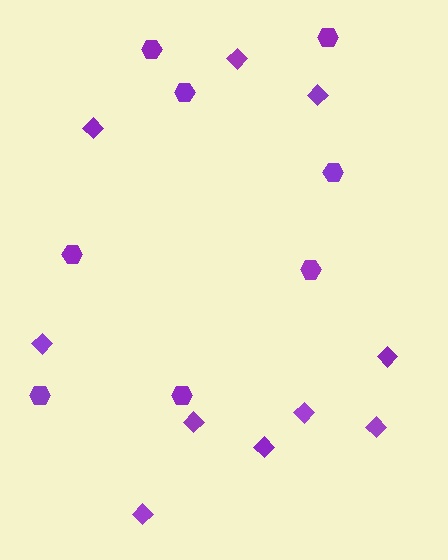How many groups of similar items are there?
There are 2 groups: one group of hexagons (8) and one group of diamonds (10).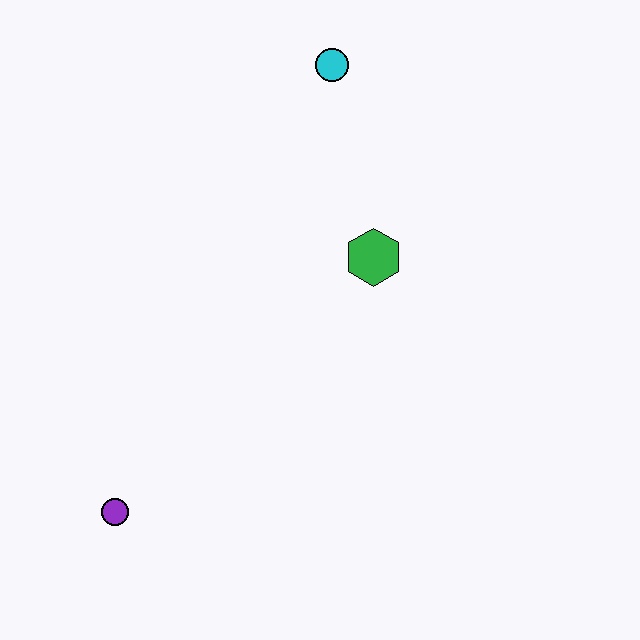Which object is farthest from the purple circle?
The cyan circle is farthest from the purple circle.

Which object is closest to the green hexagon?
The cyan circle is closest to the green hexagon.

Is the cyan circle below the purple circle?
No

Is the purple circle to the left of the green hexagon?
Yes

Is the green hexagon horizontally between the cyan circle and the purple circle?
No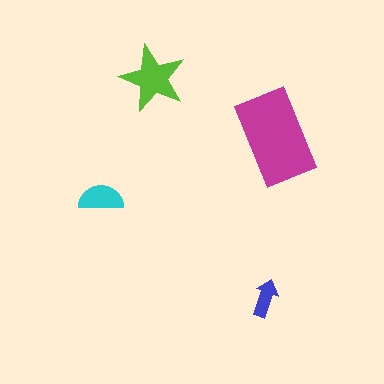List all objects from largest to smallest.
The magenta rectangle, the lime star, the cyan semicircle, the blue arrow.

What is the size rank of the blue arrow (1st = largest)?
4th.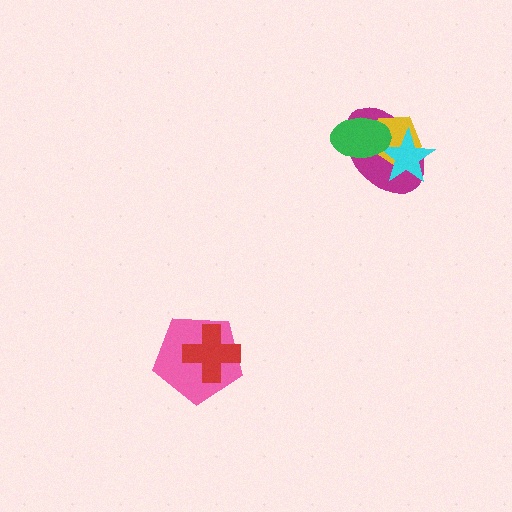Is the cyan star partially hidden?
Yes, it is partially covered by another shape.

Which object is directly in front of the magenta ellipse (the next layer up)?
The yellow pentagon is directly in front of the magenta ellipse.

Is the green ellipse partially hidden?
No, no other shape covers it.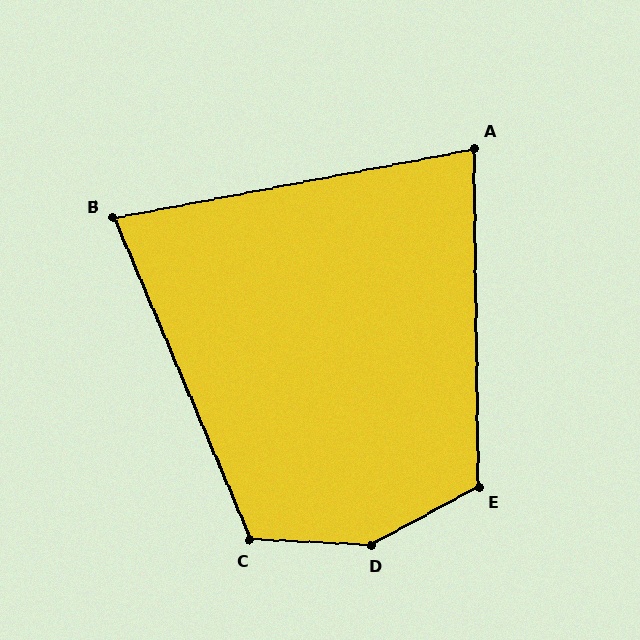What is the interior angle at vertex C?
Approximately 115 degrees (obtuse).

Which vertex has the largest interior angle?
D, at approximately 149 degrees.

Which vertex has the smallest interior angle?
B, at approximately 78 degrees.